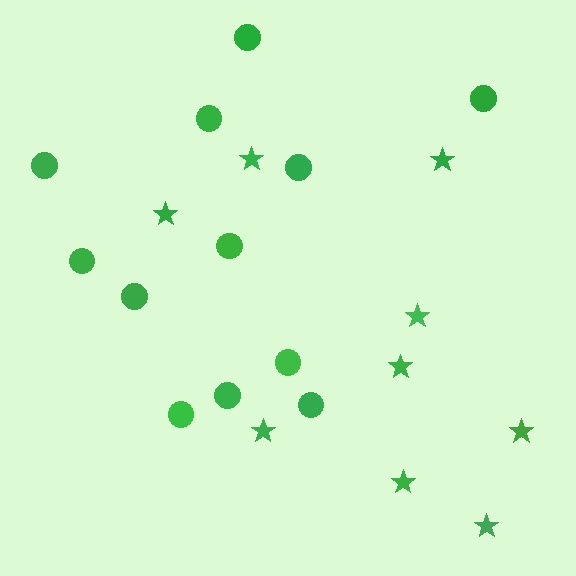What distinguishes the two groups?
There are 2 groups: one group of stars (9) and one group of circles (12).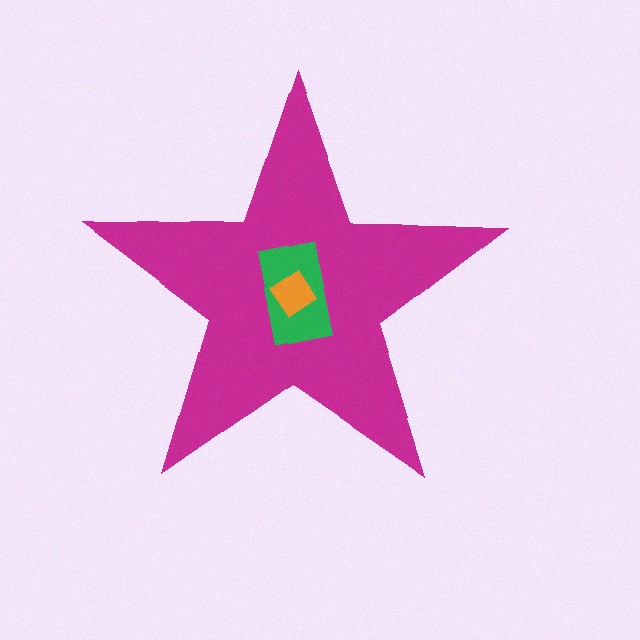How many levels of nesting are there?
3.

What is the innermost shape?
The orange diamond.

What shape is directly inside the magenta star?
The green rectangle.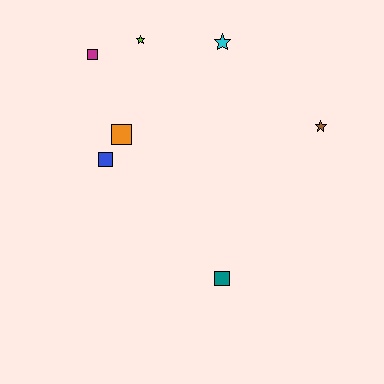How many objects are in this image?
There are 7 objects.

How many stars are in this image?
There are 3 stars.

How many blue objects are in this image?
There is 1 blue object.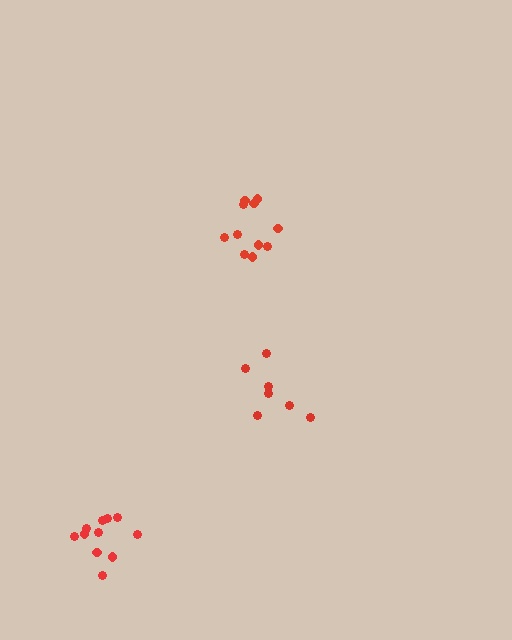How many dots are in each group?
Group 1: 11 dots, Group 2: 11 dots, Group 3: 7 dots (29 total).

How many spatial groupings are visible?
There are 3 spatial groupings.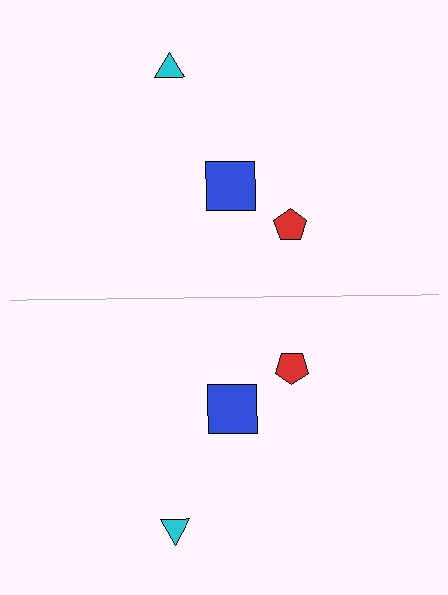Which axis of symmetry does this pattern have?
The pattern has a horizontal axis of symmetry running through the center of the image.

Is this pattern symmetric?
Yes, this pattern has bilateral (reflection) symmetry.